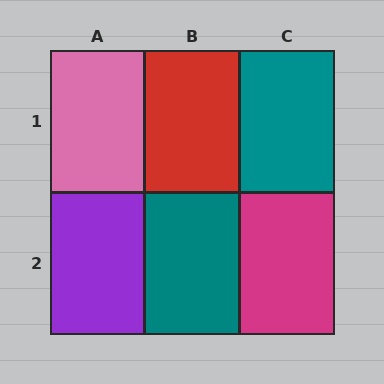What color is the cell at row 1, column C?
Teal.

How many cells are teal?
2 cells are teal.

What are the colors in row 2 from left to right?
Purple, teal, magenta.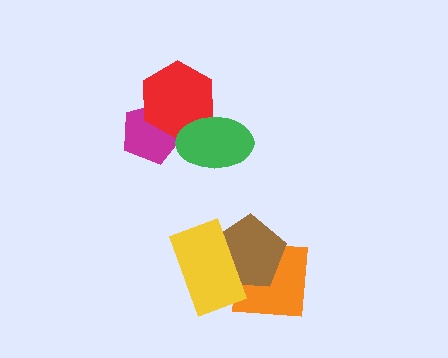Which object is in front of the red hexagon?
The green ellipse is in front of the red hexagon.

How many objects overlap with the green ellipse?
2 objects overlap with the green ellipse.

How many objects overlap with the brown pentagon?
2 objects overlap with the brown pentagon.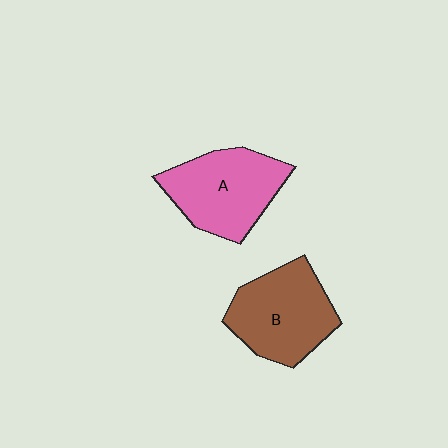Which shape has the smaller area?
Shape A (pink).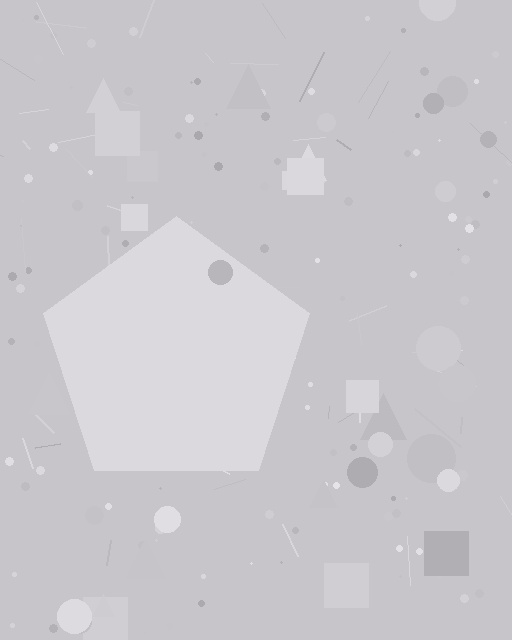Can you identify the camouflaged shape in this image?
The camouflaged shape is a pentagon.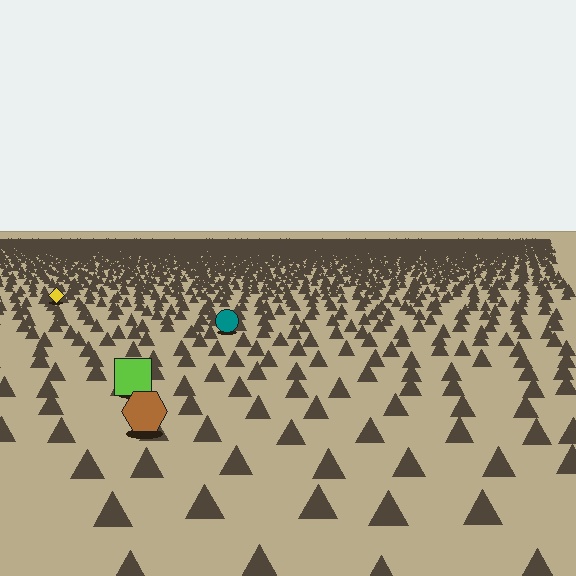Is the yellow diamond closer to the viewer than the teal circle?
No. The teal circle is closer — you can tell from the texture gradient: the ground texture is coarser near it.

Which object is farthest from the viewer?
The yellow diamond is farthest from the viewer. It appears smaller and the ground texture around it is denser.